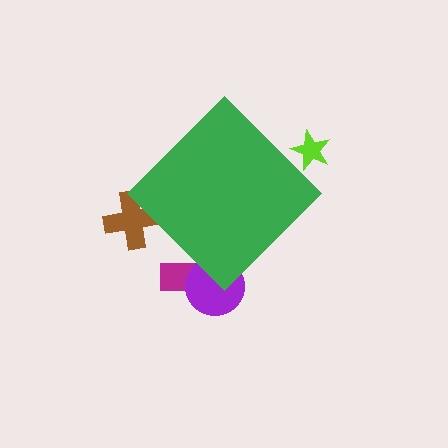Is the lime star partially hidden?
Yes, the lime star is partially hidden behind the green diamond.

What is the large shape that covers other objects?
A green diamond.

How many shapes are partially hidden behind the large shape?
4 shapes are partially hidden.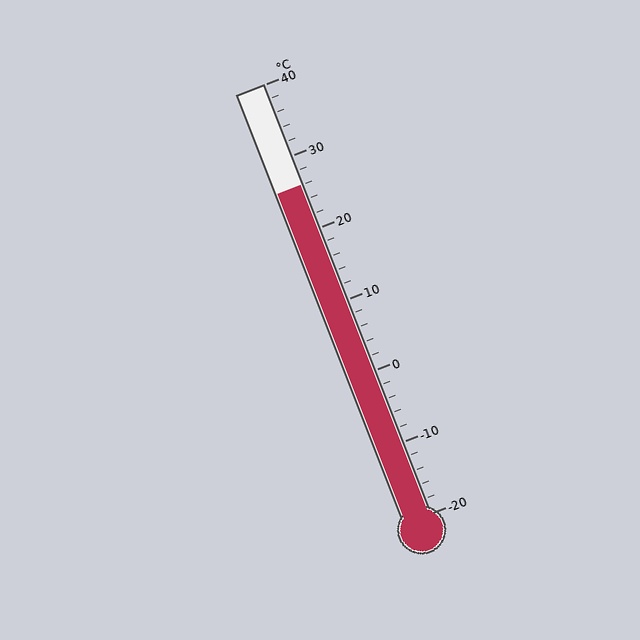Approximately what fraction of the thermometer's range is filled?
The thermometer is filled to approximately 75% of its range.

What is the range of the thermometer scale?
The thermometer scale ranges from -20°C to 40°C.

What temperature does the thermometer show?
The thermometer shows approximately 26°C.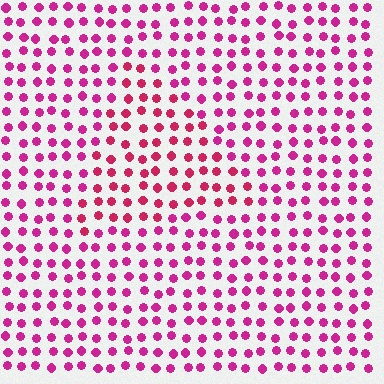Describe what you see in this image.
The image is filled with small magenta elements in a uniform arrangement. A triangle-shaped region is visible where the elements are tinted to a slightly different hue, forming a subtle color boundary.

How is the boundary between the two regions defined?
The boundary is defined purely by a slight shift in hue (about 20 degrees). Spacing, size, and orientation are identical on both sides.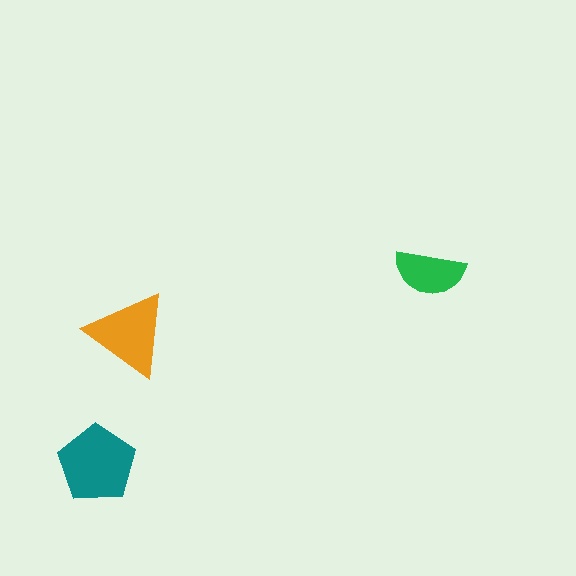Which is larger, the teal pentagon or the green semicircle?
The teal pentagon.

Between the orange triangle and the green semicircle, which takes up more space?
The orange triangle.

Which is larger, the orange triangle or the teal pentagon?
The teal pentagon.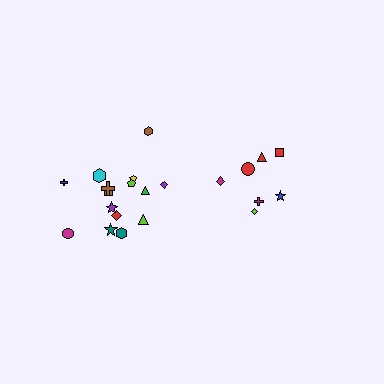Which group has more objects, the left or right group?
The left group.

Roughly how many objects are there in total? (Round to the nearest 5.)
Roughly 20 objects in total.